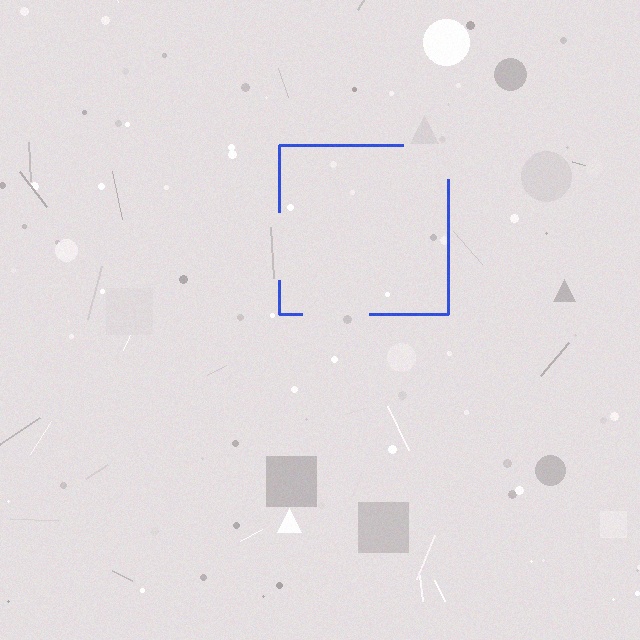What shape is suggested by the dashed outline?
The dashed outline suggests a square.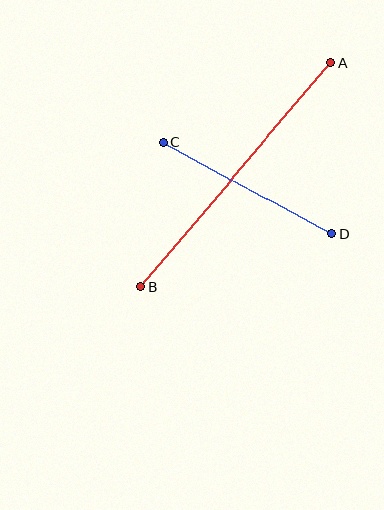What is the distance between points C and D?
The distance is approximately 192 pixels.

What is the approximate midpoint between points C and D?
The midpoint is at approximately (248, 188) pixels.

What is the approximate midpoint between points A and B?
The midpoint is at approximately (236, 175) pixels.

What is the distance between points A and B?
The distance is approximately 293 pixels.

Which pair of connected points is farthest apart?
Points A and B are farthest apart.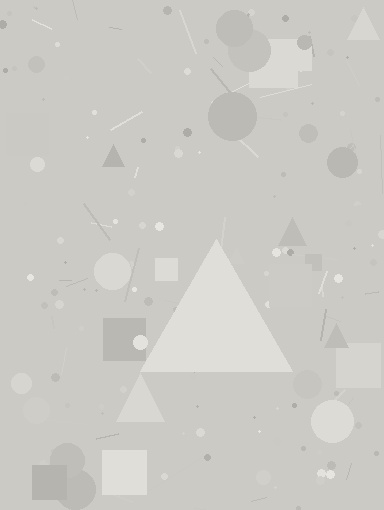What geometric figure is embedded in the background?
A triangle is embedded in the background.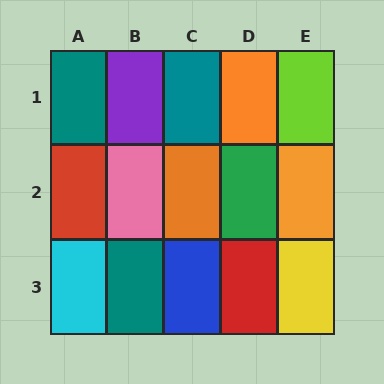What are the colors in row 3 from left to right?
Cyan, teal, blue, red, yellow.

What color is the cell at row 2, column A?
Red.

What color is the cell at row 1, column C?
Teal.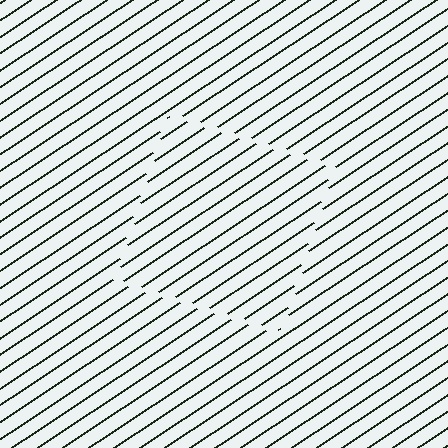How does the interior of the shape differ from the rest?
The interior of the shape contains the same grating, shifted by half a period — the contour is defined by the phase discontinuity where line-ends from the inner and outer gratings abut.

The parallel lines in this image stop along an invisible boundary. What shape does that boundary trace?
An illusory square. The interior of the shape contains the same grating, shifted by half a period — the contour is defined by the phase discontinuity where line-ends from the inner and outer gratings abut.